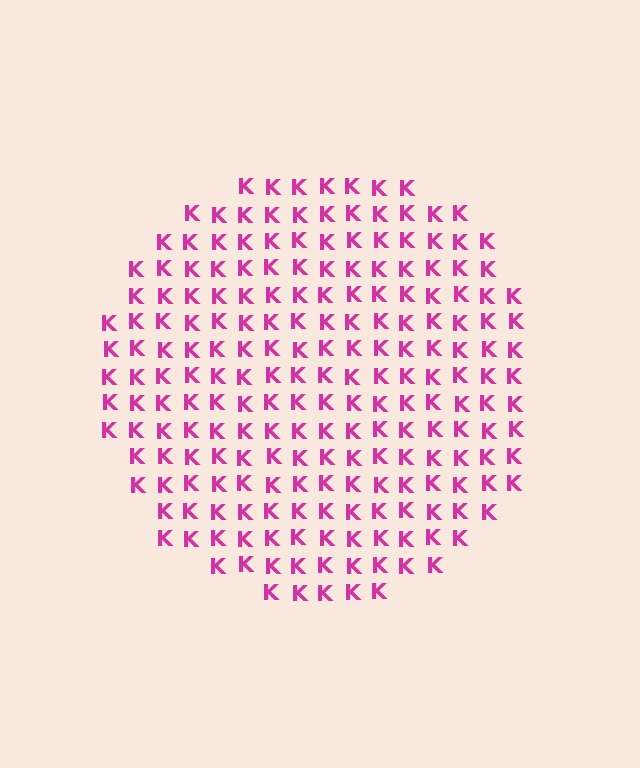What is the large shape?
The large shape is a circle.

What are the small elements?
The small elements are letter K's.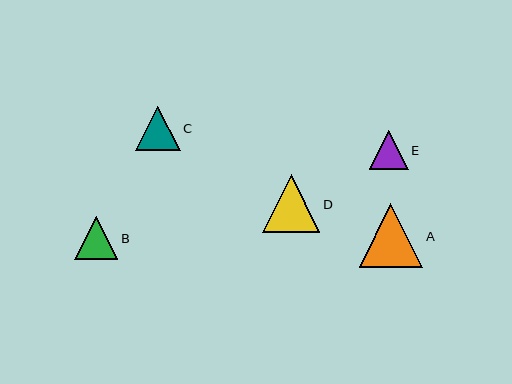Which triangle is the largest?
Triangle A is the largest with a size of approximately 64 pixels.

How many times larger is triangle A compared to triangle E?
Triangle A is approximately 1.6 times the size of triangle E.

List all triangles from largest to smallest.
From largest to smallest: A, D, C, B, E.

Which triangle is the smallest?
Triangle E is the smallest with a size of approximately 39 pixels.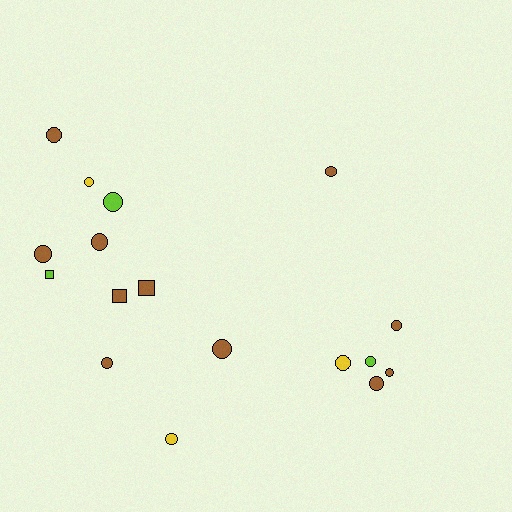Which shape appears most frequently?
Circle, with 14 objects.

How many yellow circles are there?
There are 3 yellow circles.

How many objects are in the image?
There are 17 objects.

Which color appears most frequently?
Brown, with 11 objects.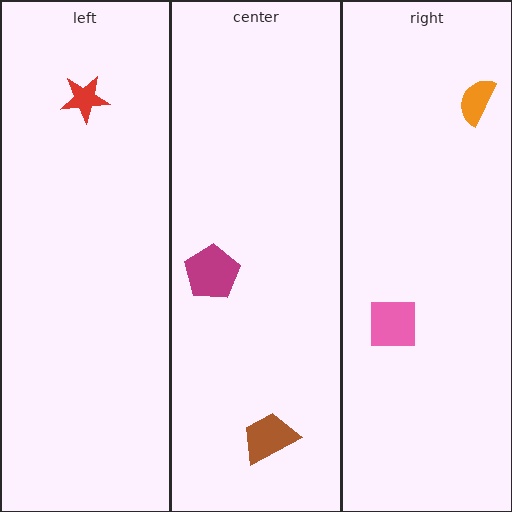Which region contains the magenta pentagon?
The center region.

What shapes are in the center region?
The magenta pentagon, the brown trapezoid.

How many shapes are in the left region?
1.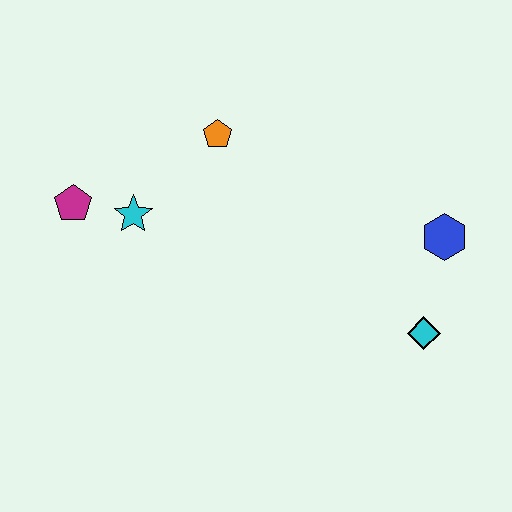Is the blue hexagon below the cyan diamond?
No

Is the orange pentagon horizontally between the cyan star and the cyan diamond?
Yes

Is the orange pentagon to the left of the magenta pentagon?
No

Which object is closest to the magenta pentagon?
The cyan star is closest to the magenta pentagon.